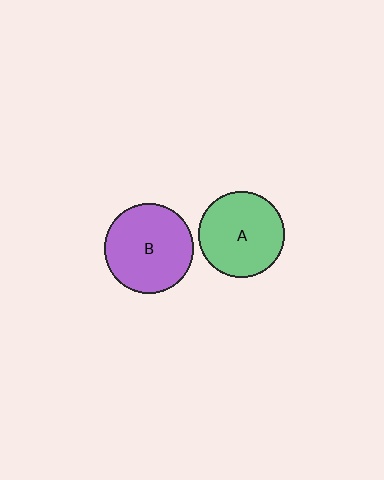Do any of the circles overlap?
No, none of the circles overlap.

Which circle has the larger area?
Circle B (purple).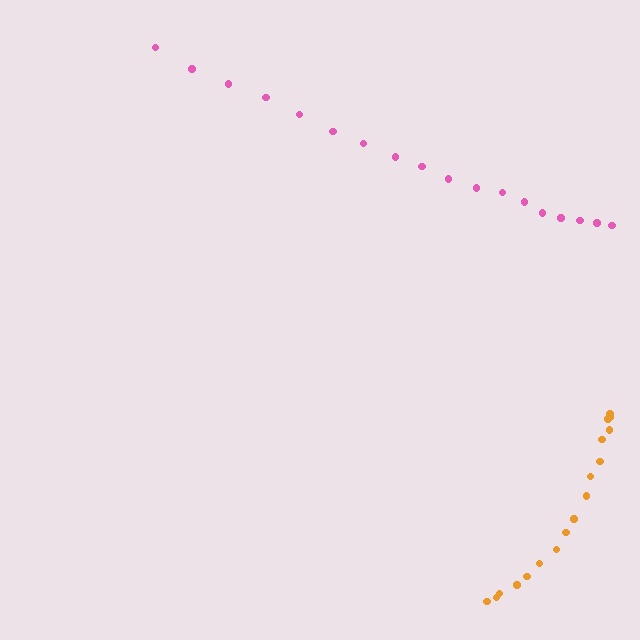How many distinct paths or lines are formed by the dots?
There are 2 distinct paths.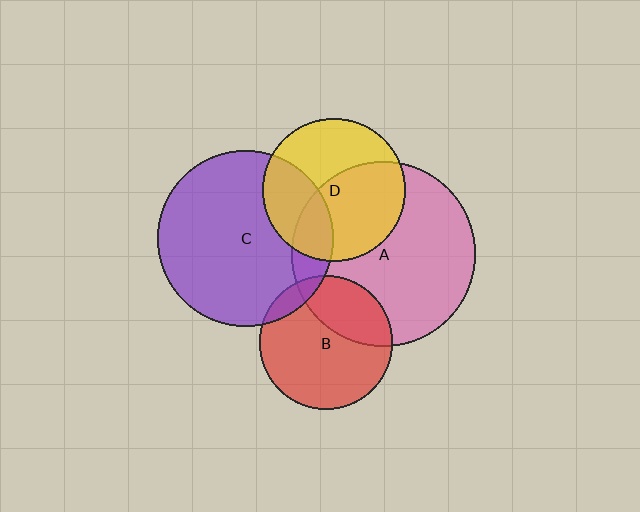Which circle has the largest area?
Circle A (pink).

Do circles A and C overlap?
Yes.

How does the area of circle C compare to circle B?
Approximately 1.7 times.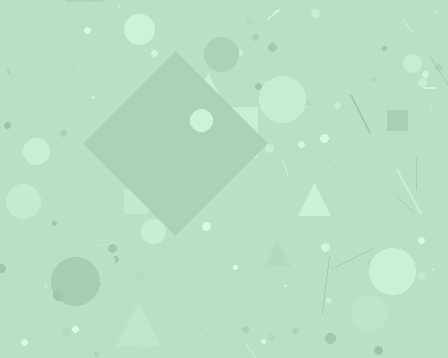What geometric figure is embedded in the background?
A diamond is embedded in the background.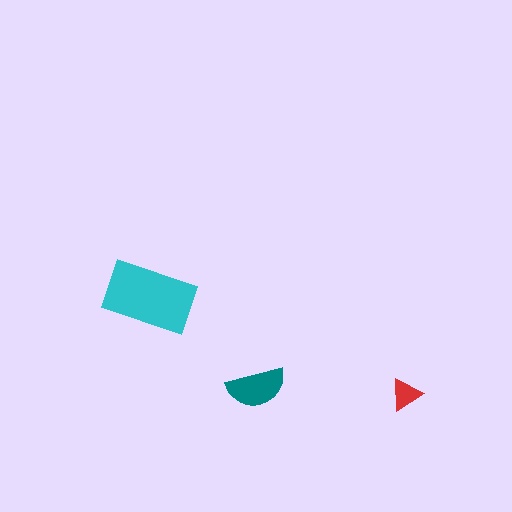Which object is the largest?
The cyan rectangle.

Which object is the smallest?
The red triangle.